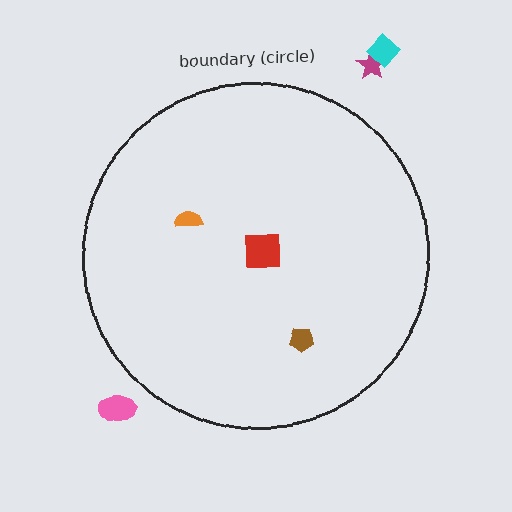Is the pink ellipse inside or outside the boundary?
Outside.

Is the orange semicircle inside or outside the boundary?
Inside.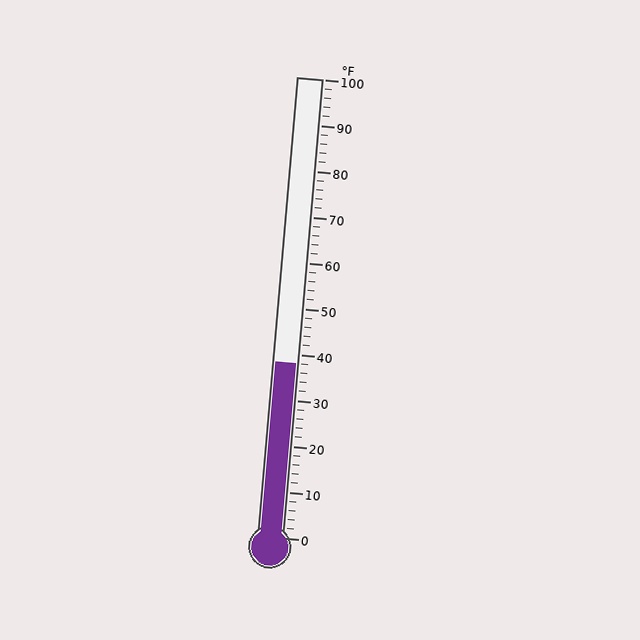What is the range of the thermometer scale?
The thermometer scale ranges from 0°F to 100°F.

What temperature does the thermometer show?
The thermometer shows approximately 38°F.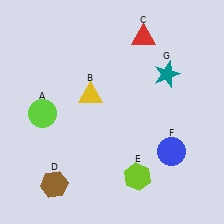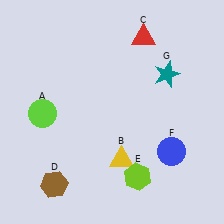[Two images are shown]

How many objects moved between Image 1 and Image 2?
1 object moved between the two images.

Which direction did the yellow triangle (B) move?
The yellow triangle (B) moved down.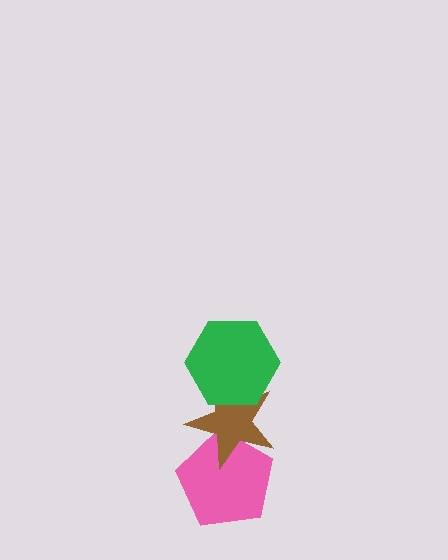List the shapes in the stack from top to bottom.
From top to bottom: the green hexagon, the brown star, the pink pentagon.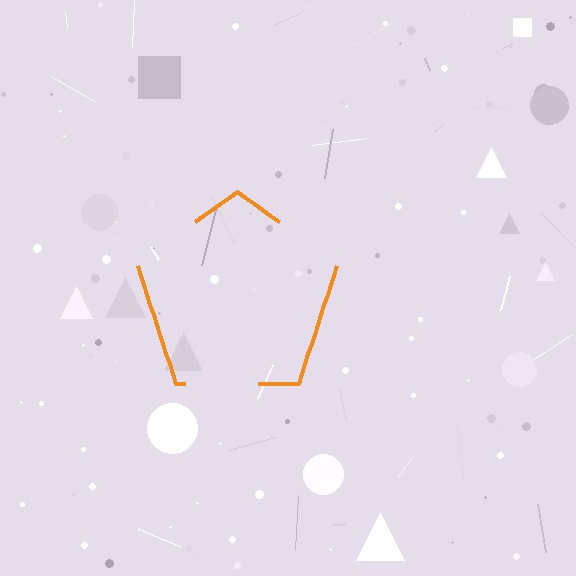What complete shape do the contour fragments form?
The contour fragments form a pentagon.